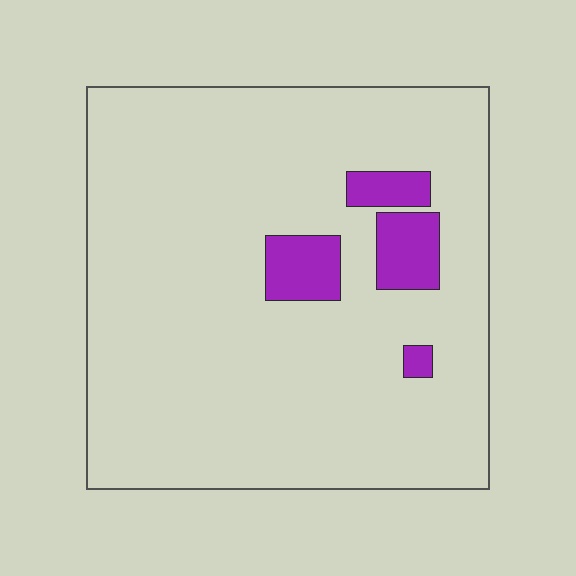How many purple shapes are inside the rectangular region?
4.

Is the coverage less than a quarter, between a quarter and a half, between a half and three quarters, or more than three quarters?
Less than a quarter.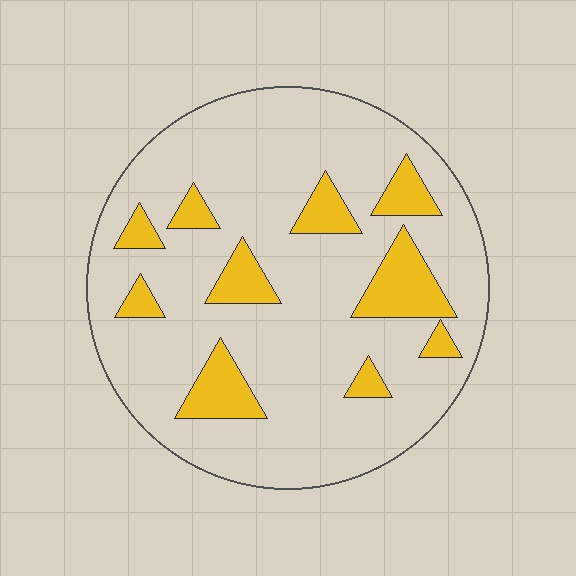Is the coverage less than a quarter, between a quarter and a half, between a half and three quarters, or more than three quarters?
Less than a quarter.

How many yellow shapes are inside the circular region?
10.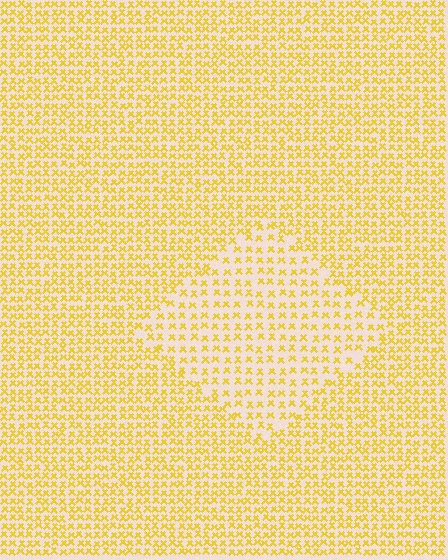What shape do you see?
I see a diamond.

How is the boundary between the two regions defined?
The boundary is defined by a change in element density (approximately 1.7x ratio). All elements are the same color, size, and shape.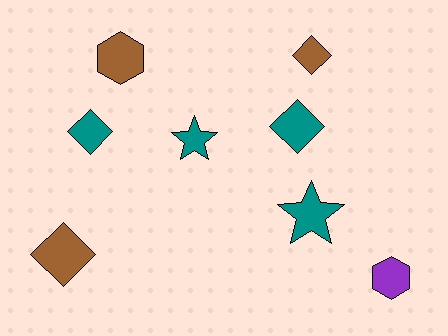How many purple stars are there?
There are no purple stars.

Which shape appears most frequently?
Diamond, with 4 objects.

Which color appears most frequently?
Teal, with 4 objects.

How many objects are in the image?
There are 8 objects.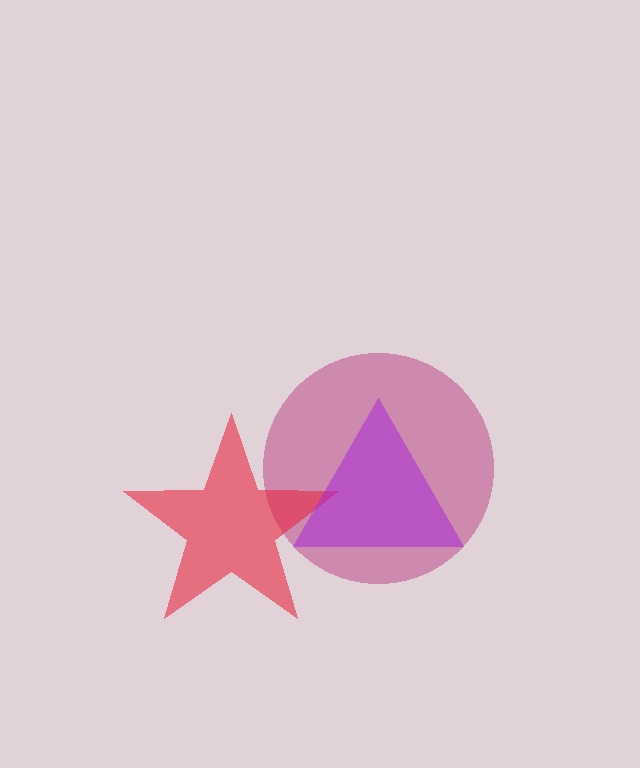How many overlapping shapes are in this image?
There are 3 overlapping shapes in the image.